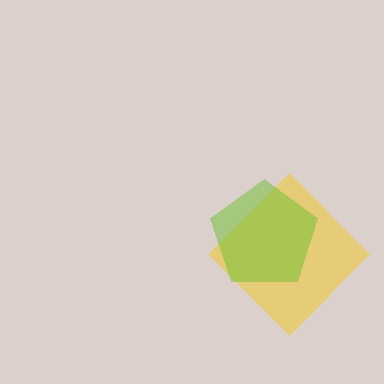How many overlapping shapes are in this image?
There are 2 overlapping shapes in the image.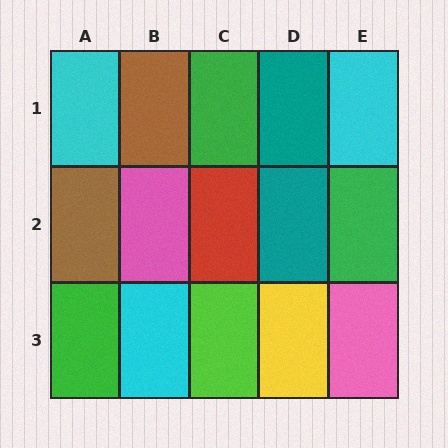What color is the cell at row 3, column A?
Green.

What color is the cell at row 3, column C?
Lime.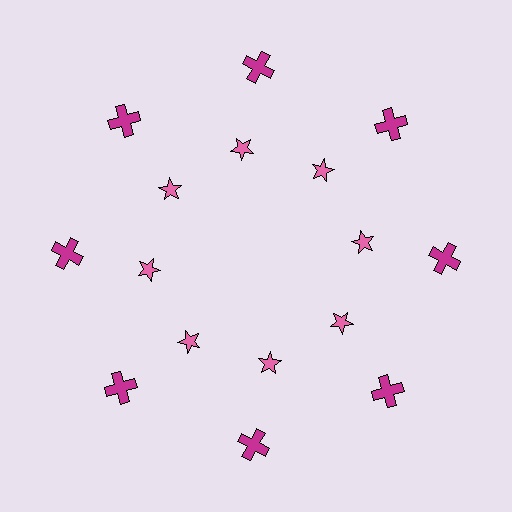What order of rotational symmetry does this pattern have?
This pattern has 8-fold rotational symmetry.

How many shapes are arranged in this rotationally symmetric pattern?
There are 16 shapes, arranged in 8 groups of 2.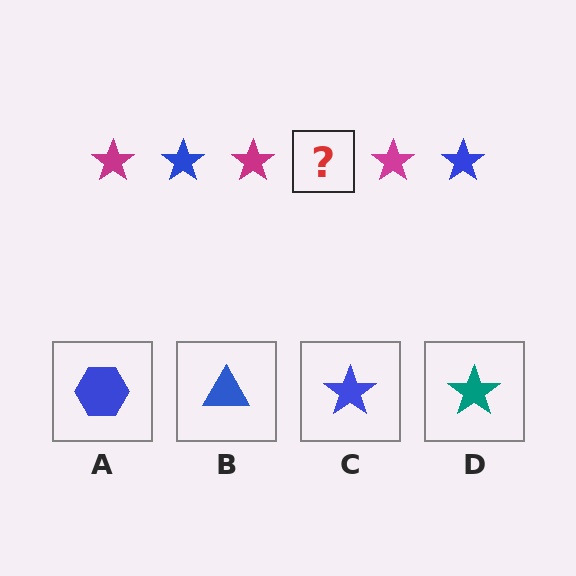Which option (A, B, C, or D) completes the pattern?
C.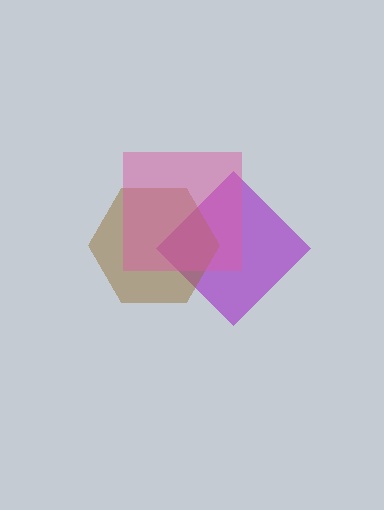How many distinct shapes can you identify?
There are 3 distinct shapes: a purple diamond, a brown hexagon, a pink square.